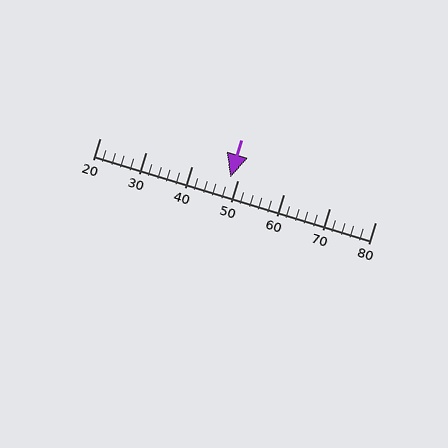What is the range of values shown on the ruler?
The ruler shows values from 20 to 80.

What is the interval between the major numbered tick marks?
The major tick marks are spaced 10 units apart.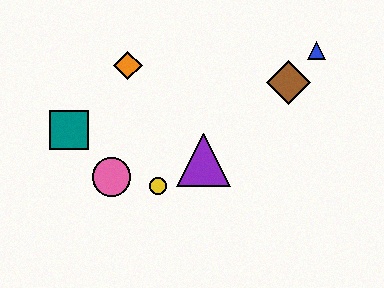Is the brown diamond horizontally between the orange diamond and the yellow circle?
No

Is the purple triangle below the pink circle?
No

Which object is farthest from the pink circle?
The blue triangle is farthest from the pink circle.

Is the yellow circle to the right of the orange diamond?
Yes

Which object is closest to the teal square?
The pink circle is closest to the teal square.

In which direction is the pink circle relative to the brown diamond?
The pink circle is to the left of the brown diamond.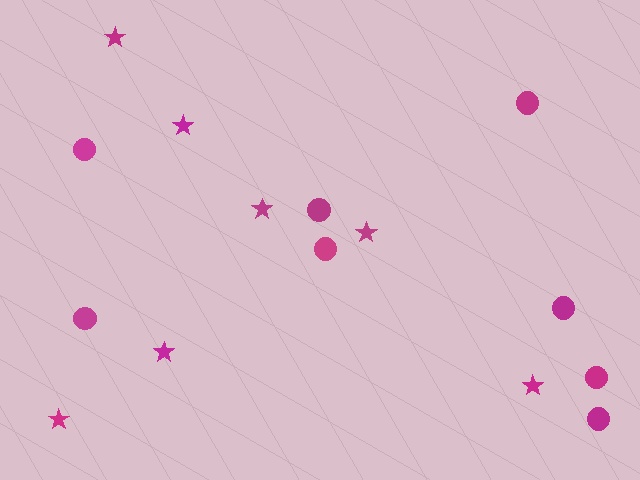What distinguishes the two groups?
There are 2 groups: one group of circles (8) and one group of stars (7).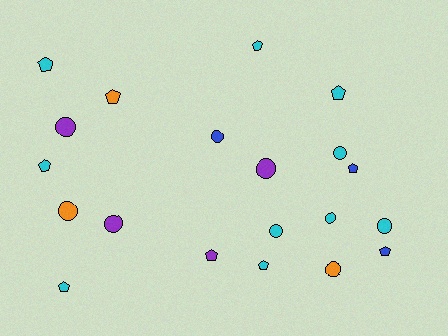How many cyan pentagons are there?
There are 6 cyan pentagons.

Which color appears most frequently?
Cyan, with 10 objects.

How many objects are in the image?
There are 20 objects.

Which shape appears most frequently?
Circle, with 10 objects.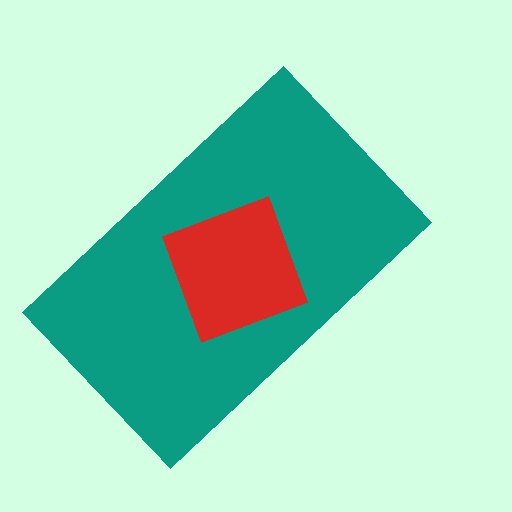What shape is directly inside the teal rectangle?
The red square.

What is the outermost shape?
The teal rectangle.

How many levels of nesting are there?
2.